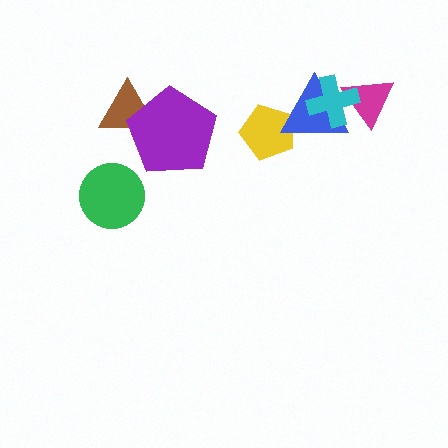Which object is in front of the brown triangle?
The purple pentagon is in front of the brown triangle.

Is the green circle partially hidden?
No, no other shape covers it.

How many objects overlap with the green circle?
0 objects overlap with the green circle.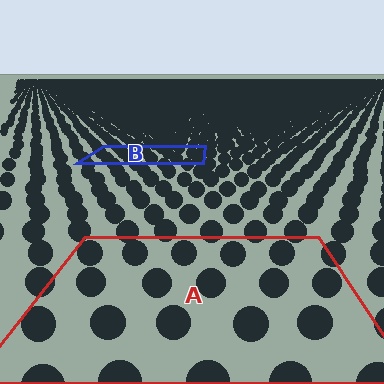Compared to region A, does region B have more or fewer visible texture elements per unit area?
Region B has more texture elements per unit area — they are packed more densely because it is farther away.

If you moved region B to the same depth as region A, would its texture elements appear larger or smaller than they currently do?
They would appear larger. At a closer depth, the same texture elements are projected at a bigger on-screen size.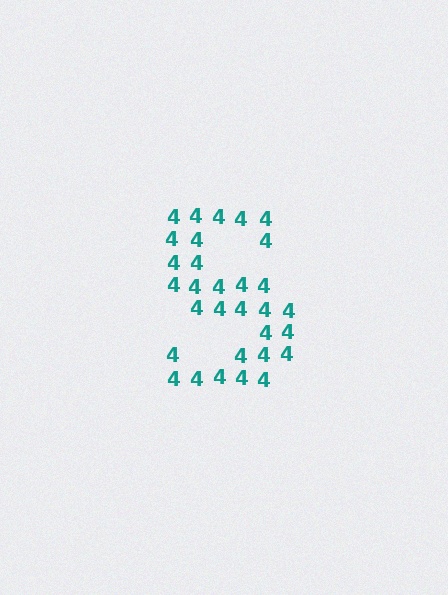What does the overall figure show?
The overall figure shows the letter S.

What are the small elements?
The small elements are digit 4's.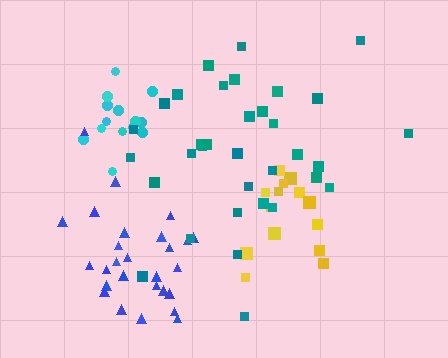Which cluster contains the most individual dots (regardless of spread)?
Teal (34).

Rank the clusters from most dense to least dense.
cyan, yellow, blue, teal.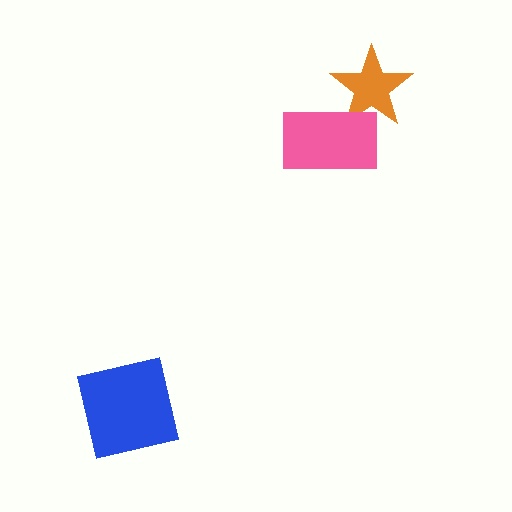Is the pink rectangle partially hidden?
No, no other shape covers it.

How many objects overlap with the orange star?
1 object overlaps with the orange star.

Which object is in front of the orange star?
The pink rectangle is in front of the orange star.